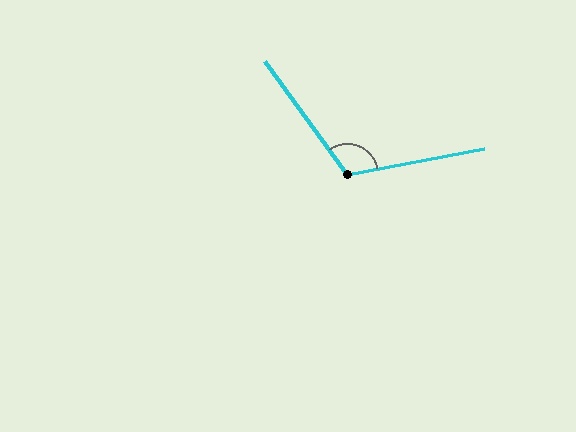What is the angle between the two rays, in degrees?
Approximately 115 degrees.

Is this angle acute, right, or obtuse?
It is obtuse.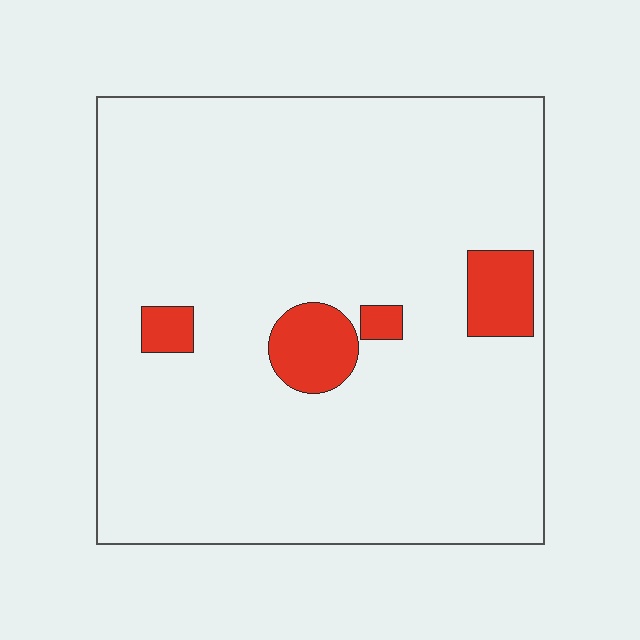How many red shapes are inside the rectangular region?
4.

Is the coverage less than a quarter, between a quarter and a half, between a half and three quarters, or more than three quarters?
Less than a quarter.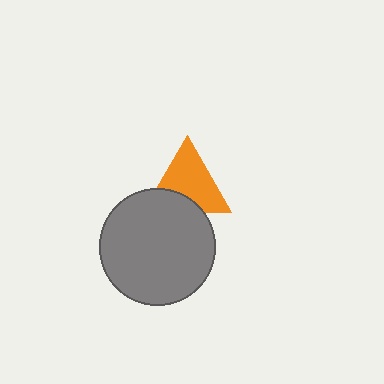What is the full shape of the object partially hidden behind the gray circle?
The partially hidden object is an orange triangle.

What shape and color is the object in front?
The object in front is a gray circle.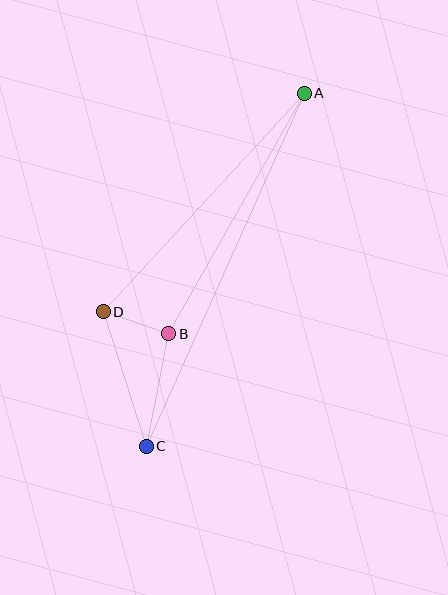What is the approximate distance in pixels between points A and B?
The distance between A and B is approximately 276 pixels.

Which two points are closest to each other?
Points B and D are closest to each other.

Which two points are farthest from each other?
Points A and C are farthest from each other.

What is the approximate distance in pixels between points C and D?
The distance between C and D is approximately 141 pixels.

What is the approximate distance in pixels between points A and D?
The distance between A and D is approximately 297 pixels.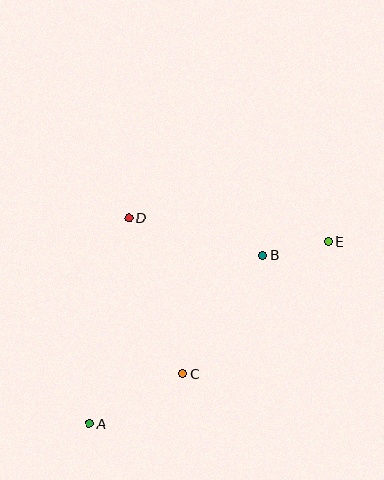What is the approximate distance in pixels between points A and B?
The distance between A and B is approximately 242 pixels.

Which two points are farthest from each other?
Points A and E are farthest from each other.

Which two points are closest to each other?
Points B and E are closest to each other.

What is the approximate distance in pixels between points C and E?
The distance between C and E is approximately 197 pixels.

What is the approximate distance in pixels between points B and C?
The distance between B and C is approximately 143 pixels.